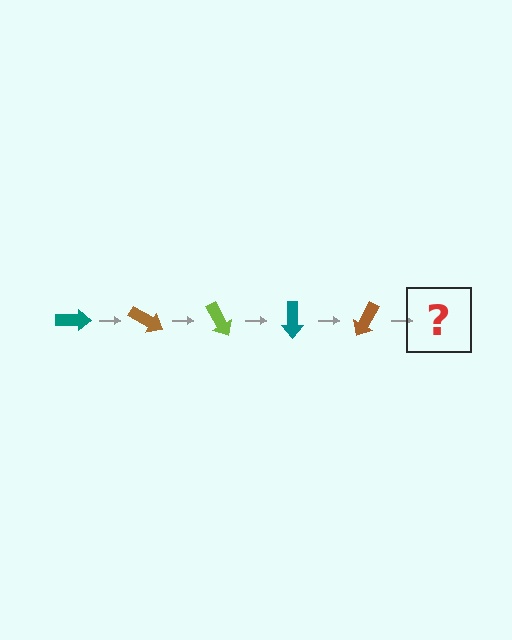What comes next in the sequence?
The next element should be a lime arrow, rotated 150 degrees from the start.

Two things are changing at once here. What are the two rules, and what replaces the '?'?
The two rules are that it rotates 30 degrees each step and the color cycles through teal, brown, and lime. The '?' should be a lime arrow, rotated 150 degrees from the start.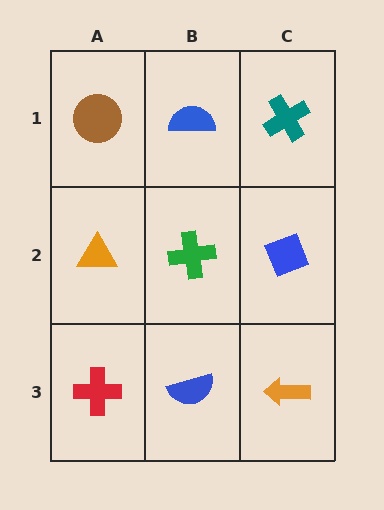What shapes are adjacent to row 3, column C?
A blue diamond (row 2, column C), a blue semicircle (row 3, column B).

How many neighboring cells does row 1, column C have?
2.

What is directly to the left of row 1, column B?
A brown circle.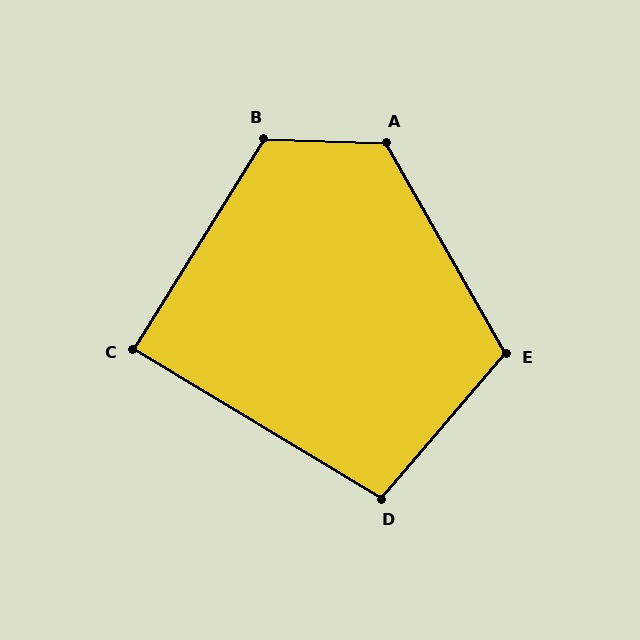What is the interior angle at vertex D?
Approximately 100 degrees (obtuse).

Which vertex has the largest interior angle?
A, at approximately 121 degrees.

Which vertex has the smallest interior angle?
C, at approximately 89 degrees.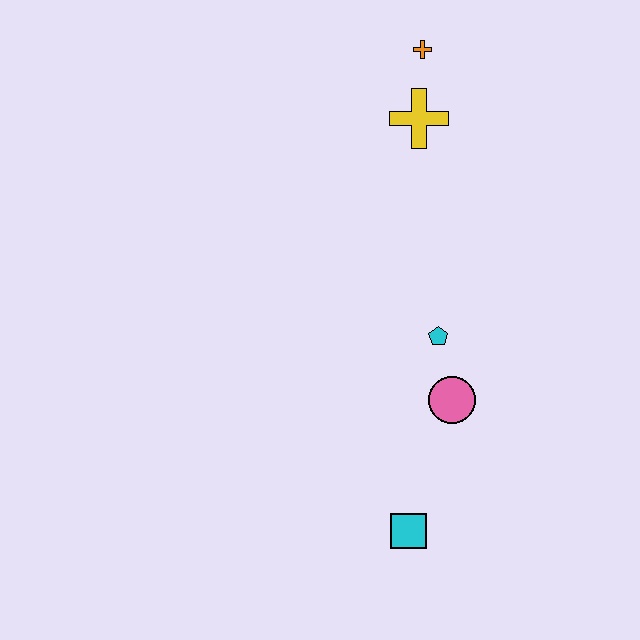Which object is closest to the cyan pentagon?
The pink circle is closest to the cyan pentagon.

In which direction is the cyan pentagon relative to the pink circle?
The cyan pentagon is above the pink circle.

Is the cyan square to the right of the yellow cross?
No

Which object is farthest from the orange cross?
The cyan square is farthest from the orange cross.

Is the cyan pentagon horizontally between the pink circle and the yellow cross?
Yes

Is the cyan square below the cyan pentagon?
Yes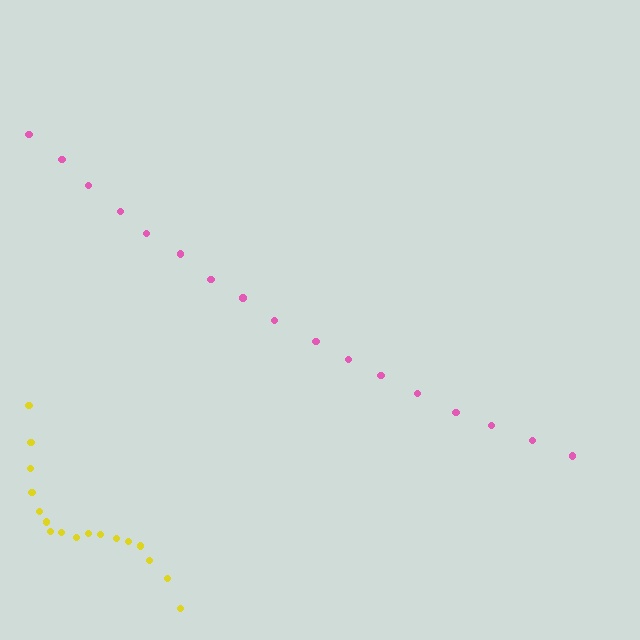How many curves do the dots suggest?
There are 2 distinct paths.